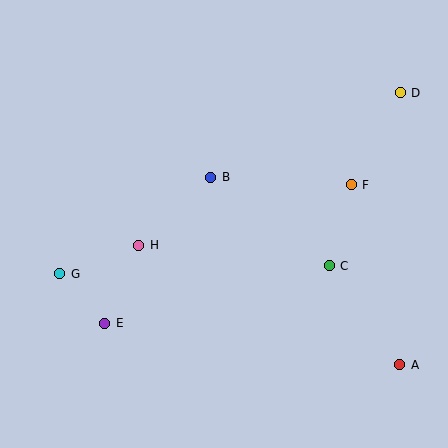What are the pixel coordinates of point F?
Point F is at (351, 185).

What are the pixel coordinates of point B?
Point B is at (211, 177).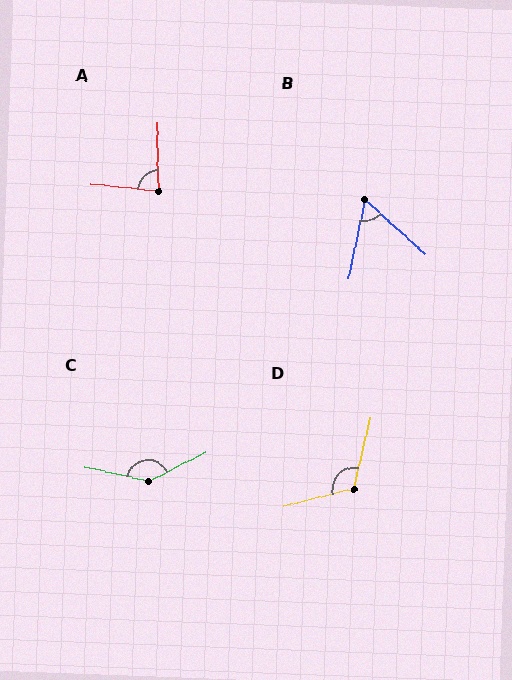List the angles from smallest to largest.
B (60°), A (83°), D (118°), C (141°).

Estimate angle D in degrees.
Approximately 118 degrees.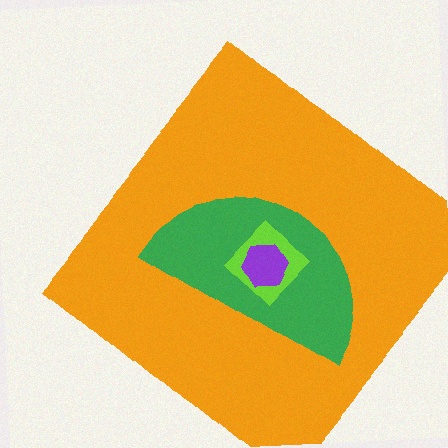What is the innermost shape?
The purple hexagon.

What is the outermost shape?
The orange diamond.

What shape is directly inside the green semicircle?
The lime diamond.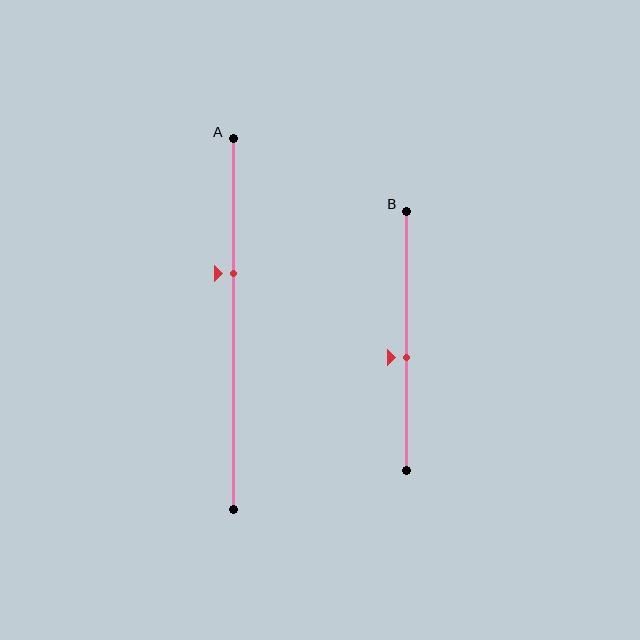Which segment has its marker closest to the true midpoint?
Segment B has its marker closest to the true midpoint.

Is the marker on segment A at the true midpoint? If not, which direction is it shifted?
No, the marker on segment A is shifted upward by about 14% of the segment length.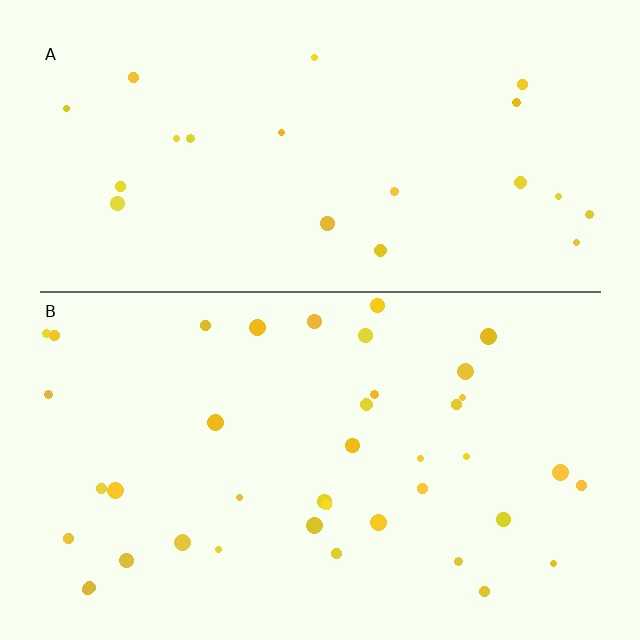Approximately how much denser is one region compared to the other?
Approximately 1.9× — region B over region A.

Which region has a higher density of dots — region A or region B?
B (the bottom).